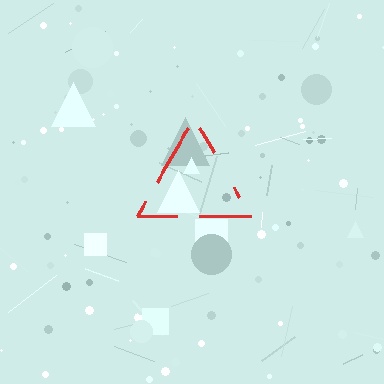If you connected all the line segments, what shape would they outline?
They would outline a triangle.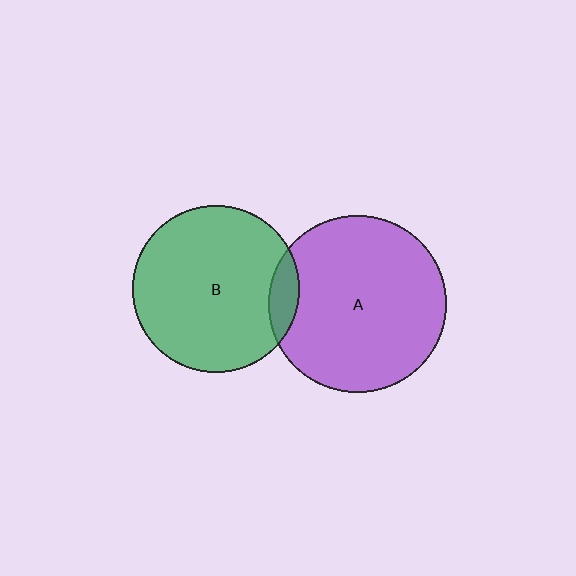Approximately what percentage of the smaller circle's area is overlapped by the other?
Approximately 10%.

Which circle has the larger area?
Circle A (purple).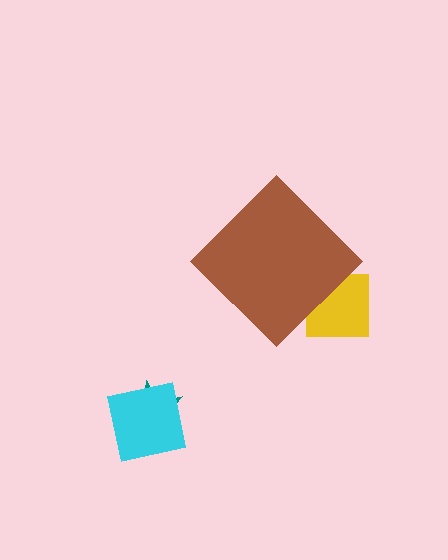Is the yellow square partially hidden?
Yes, the yellow square is partially hidden behind the brown diamond.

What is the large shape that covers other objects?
A brown diamond.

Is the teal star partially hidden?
No, the teal star is fully visible.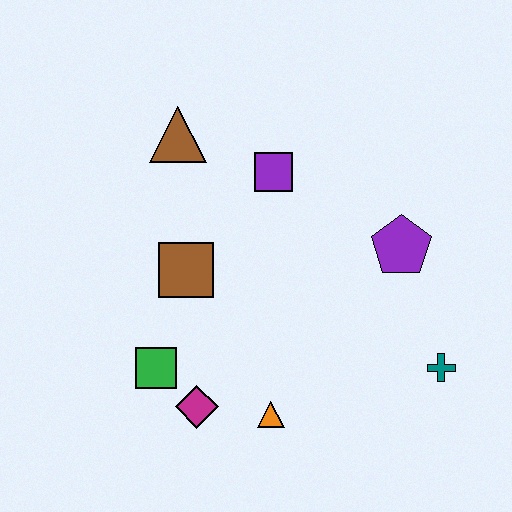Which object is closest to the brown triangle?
The purple square is closest to the brown triangle.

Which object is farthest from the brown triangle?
The teal cross is farthest from the brown triangle.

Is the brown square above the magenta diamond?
Yes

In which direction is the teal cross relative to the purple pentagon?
The teal cross is below the purple pentagon.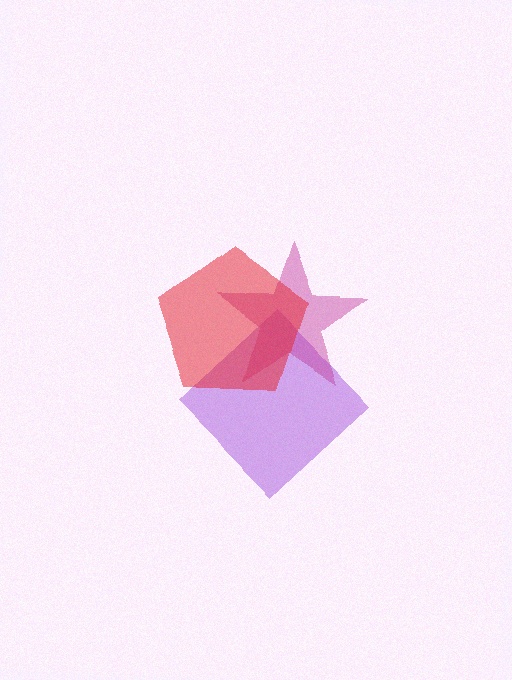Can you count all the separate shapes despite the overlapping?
Yes, there are 3 separate shapes.